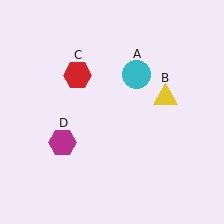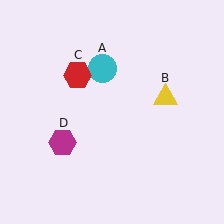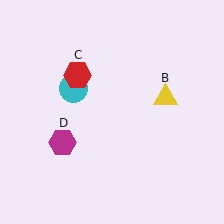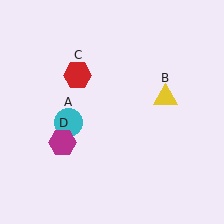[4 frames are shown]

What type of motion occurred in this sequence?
The cyan circle (object A) rotated counterclockwise around the center of the scene.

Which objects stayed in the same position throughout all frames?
Yellow triangle (object B) and red hexagon (object C) and magenta hexagon (object D) remained stationary.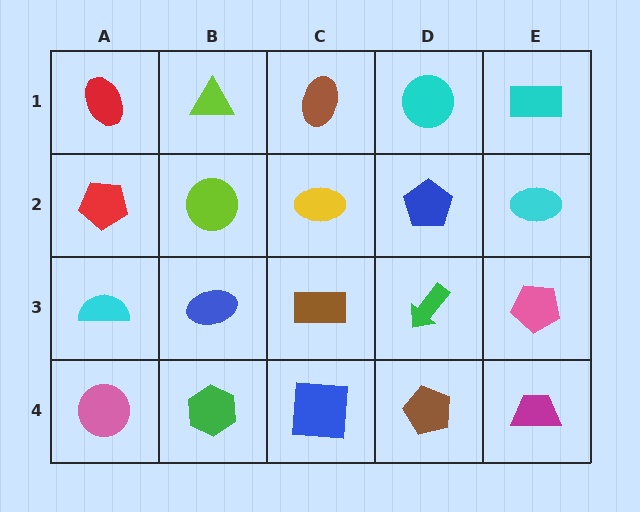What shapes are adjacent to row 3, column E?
A cyan ellipse (row 2, column E), a magenta trapezoid (row 4, column E), a green arrow (row 3, column D).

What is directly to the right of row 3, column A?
A blue ellipse.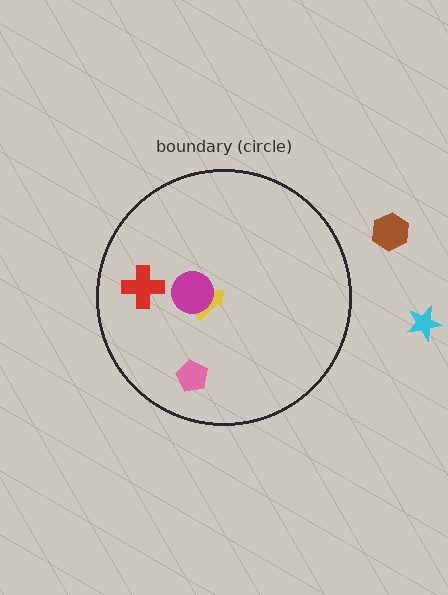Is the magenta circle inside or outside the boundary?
Inside.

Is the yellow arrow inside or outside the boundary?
Inside.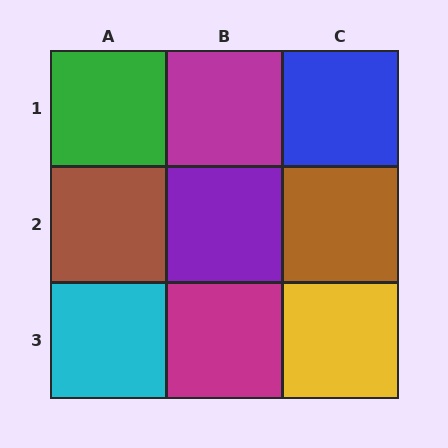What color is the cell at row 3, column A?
Cyan.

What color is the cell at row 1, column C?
Blue.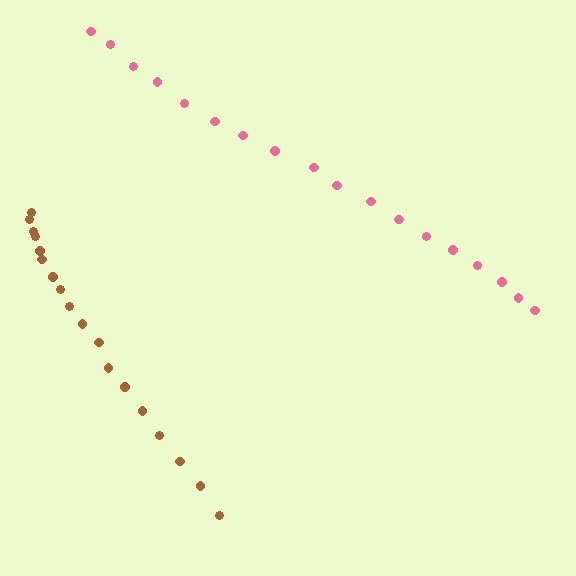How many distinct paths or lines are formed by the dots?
There are 2 distinct paths.